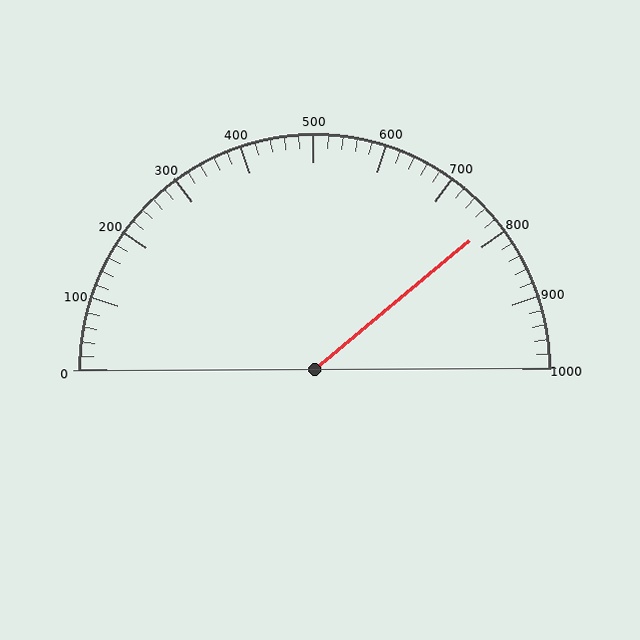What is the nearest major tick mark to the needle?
The nearest major tick mark is 800.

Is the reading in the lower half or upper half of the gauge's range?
The reading is in the upper half of the range (0 to 1000).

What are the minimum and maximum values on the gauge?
The gauge ranges from 0 to 1000.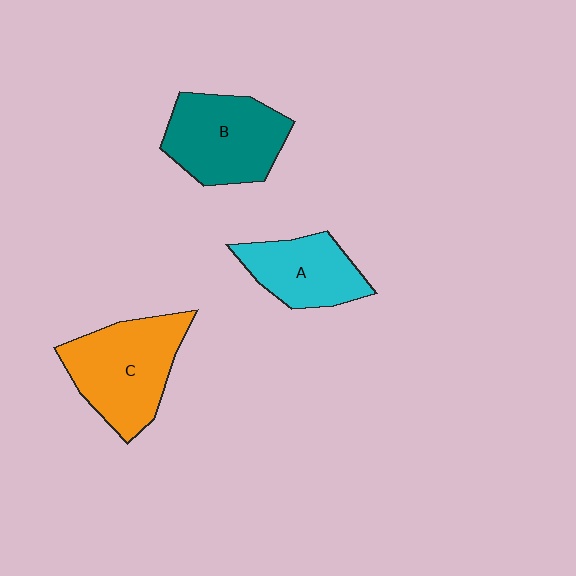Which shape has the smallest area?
Shape A (cyan).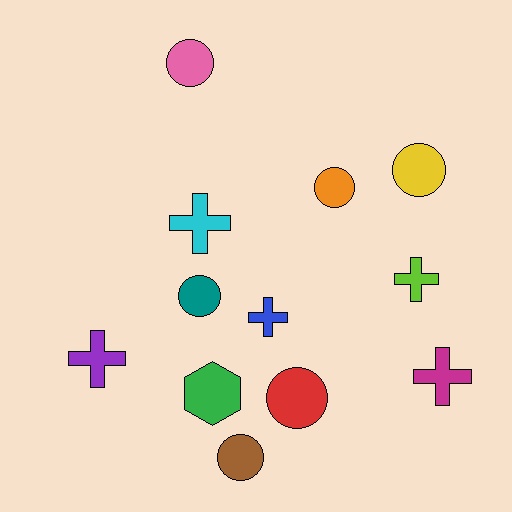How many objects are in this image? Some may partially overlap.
There are 12 objects.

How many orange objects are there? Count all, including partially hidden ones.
There is 1 orange object.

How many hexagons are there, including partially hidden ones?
There is 1 hexagon.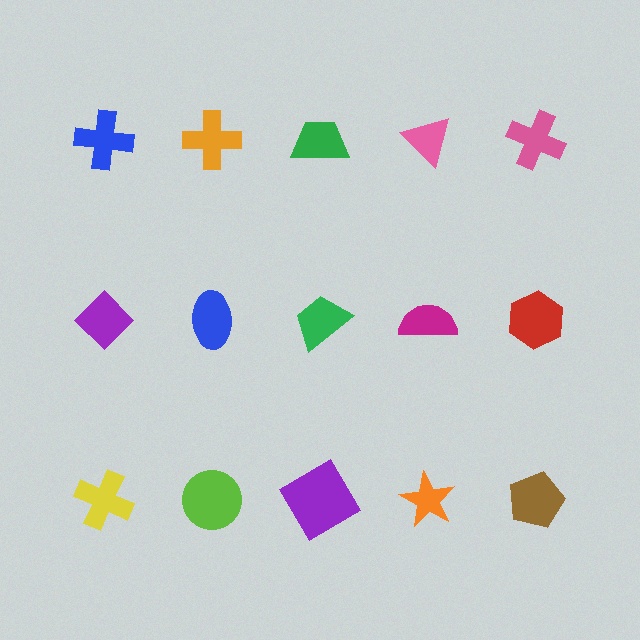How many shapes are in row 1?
5 shapes.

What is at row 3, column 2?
A lime circle.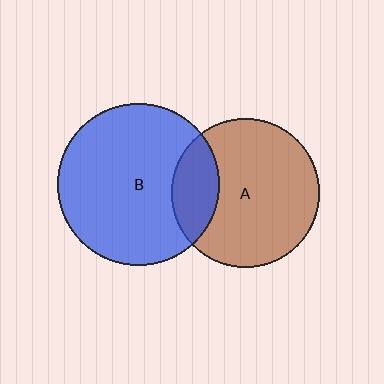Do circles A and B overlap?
Yes.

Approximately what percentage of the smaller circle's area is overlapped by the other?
Approximately 20%.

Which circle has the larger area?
Circle B (blue).